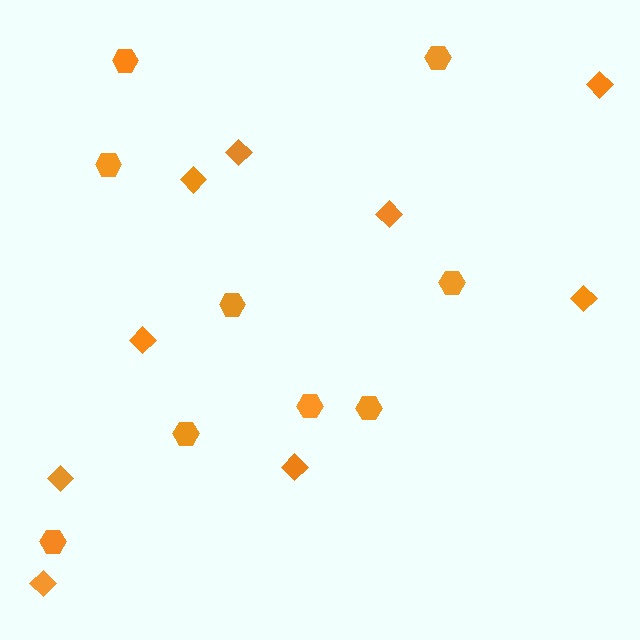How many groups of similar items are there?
There are 2 groups: one group of hexagons (9) and one group of diamonds (9).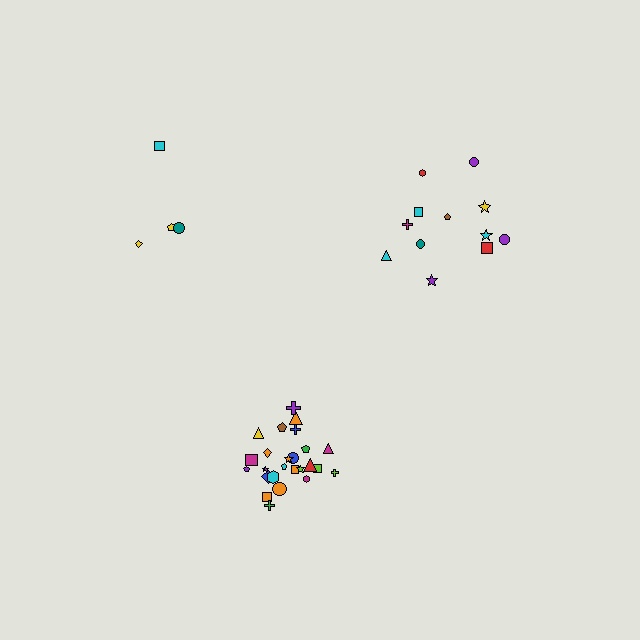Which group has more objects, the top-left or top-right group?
The top-right group.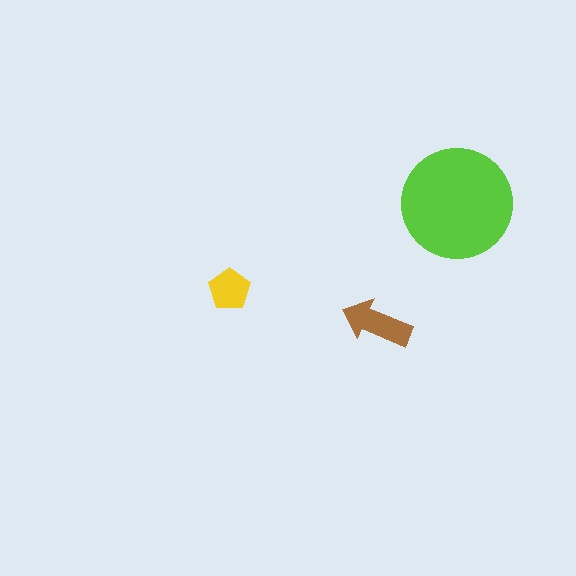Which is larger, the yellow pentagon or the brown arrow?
The brown arrow.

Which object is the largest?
The lime circle.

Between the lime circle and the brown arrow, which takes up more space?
The lime circle.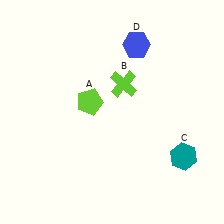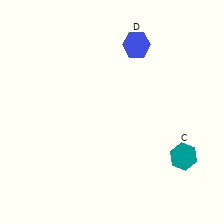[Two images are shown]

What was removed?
The lime cross (B), the lime pentagon (A) were removed in Image 2.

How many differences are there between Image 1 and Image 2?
There are 2 differences between the two images.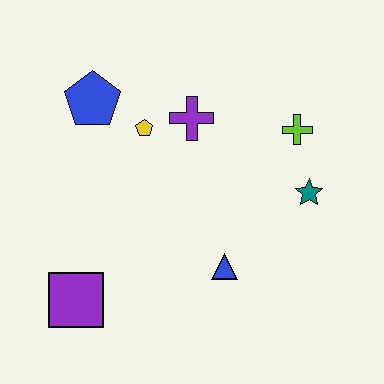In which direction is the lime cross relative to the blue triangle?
The lime cross is above the blue triangle.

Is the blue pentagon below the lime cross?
No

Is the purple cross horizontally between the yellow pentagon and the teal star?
Yes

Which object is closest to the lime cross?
The teal star is closest to the lime cross.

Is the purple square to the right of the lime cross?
No